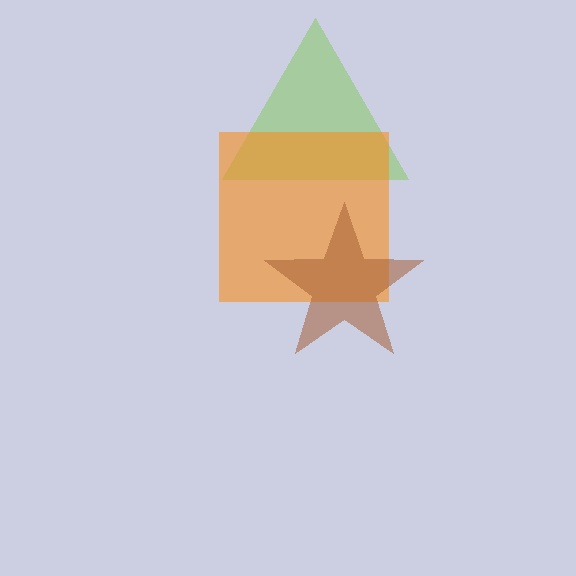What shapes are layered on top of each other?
The layered shapes are: a lime triangle, an orange square, a brown star.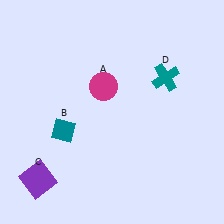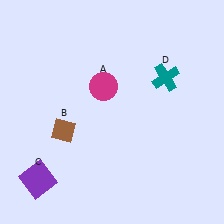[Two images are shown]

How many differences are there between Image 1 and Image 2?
There is 1 difference between the two images.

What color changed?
The diamond (B) changed from teal in Image 1 to brown in Image 2.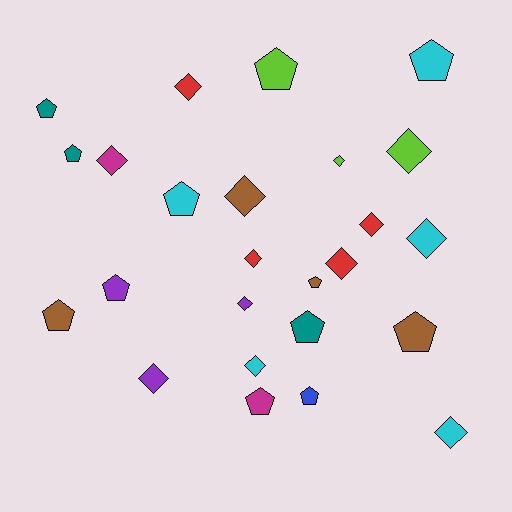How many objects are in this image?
There are 25 objects.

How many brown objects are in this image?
There are 4 brown objects.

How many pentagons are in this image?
There are 12 pentagons.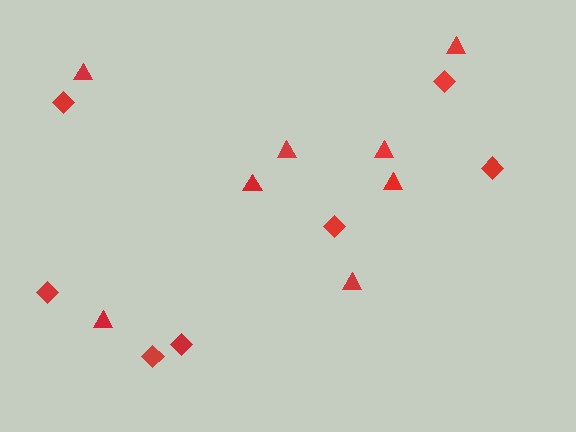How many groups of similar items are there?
There are 2 groups: one group of triangles (8) and one group of diamonds (7).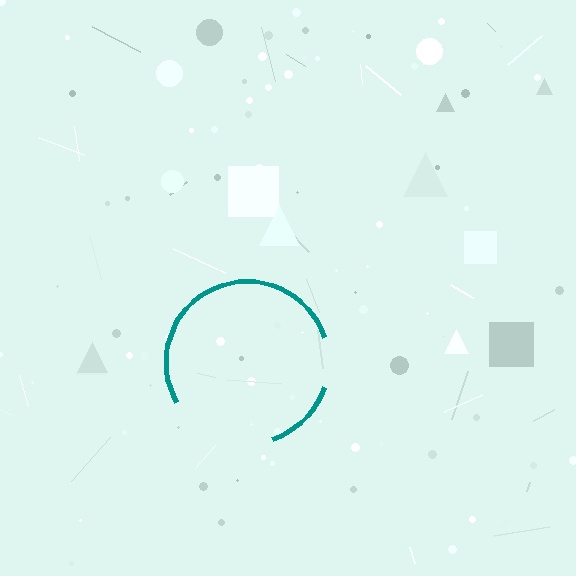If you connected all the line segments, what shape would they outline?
They would outline a circle.